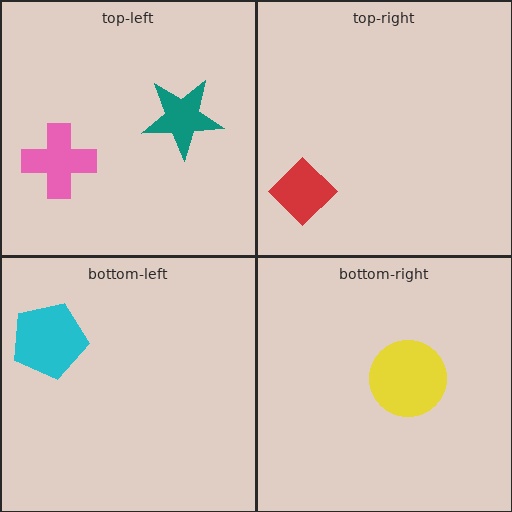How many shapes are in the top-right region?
1.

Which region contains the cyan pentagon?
The bottom-left region.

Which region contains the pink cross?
The top-left region.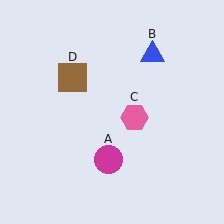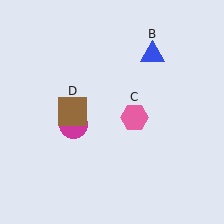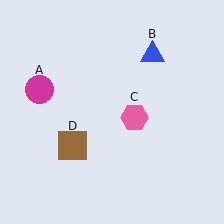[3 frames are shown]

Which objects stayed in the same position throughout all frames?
Blue triangle (object B) and pink hexagon (object C) remained stationary.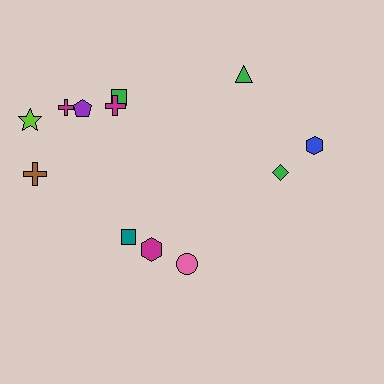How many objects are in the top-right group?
There are 3 objects.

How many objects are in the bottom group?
There are 3 objects.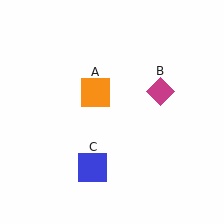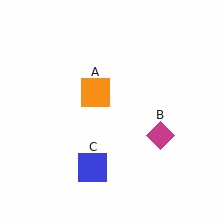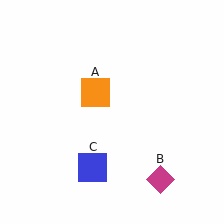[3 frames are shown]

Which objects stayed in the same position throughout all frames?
Orange square (object A) and blue square (object C) remained stationary.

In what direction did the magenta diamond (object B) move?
The magenta diamond (object B) moved down.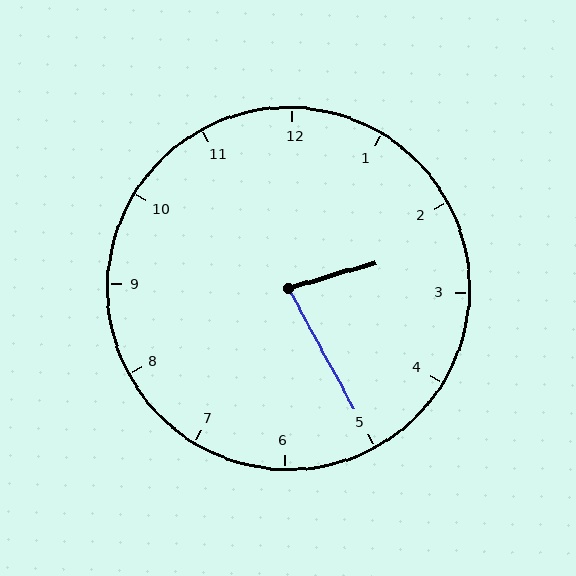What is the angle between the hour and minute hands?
Approximately 78 degrees.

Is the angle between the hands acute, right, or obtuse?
It is acute.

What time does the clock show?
2:25.